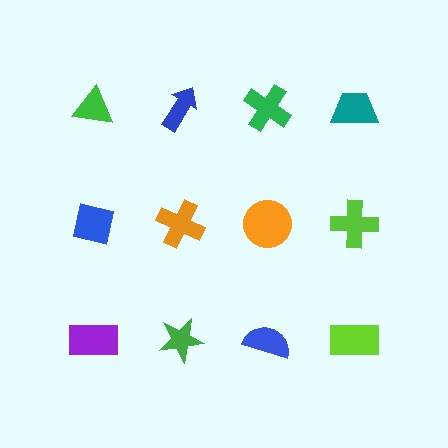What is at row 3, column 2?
A green star.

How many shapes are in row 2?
4 shapes.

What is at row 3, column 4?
A lime rectangle.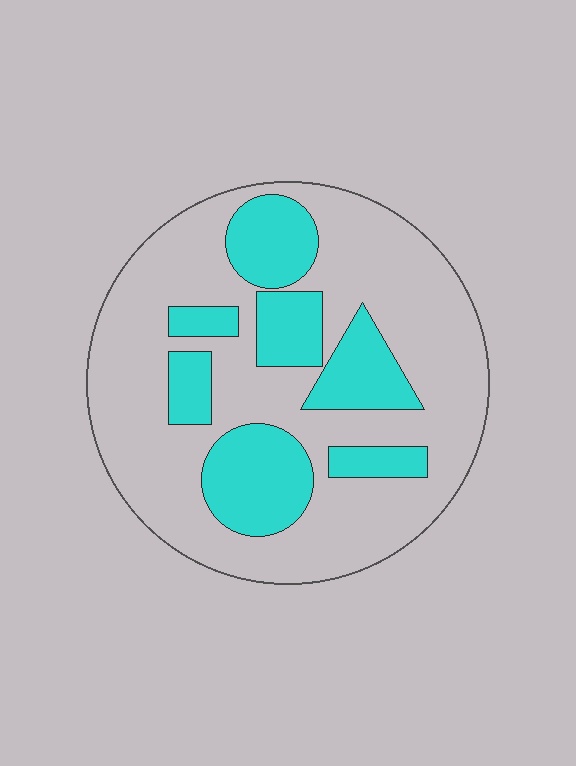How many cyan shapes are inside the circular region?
7.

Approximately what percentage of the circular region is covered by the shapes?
Approximately 30%.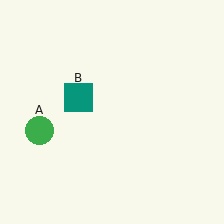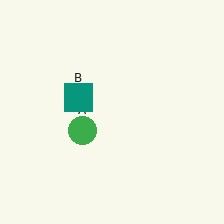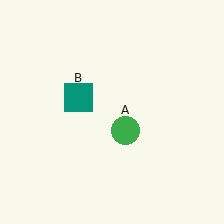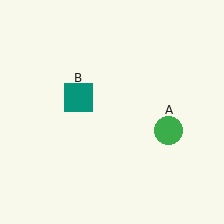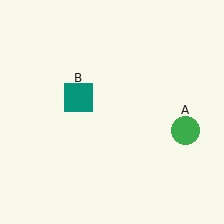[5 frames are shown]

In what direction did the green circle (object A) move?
The green circle (object A) moved right.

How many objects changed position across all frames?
1 object changed position: green circle (object A).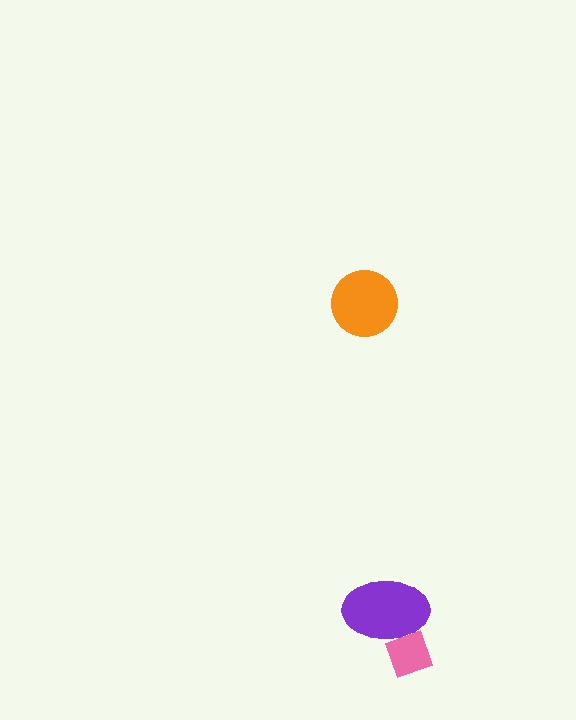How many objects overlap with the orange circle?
0 objects overlap with the orange circle.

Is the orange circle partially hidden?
No, no other shape covers it.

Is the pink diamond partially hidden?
Yes, it is partially covered by another shape.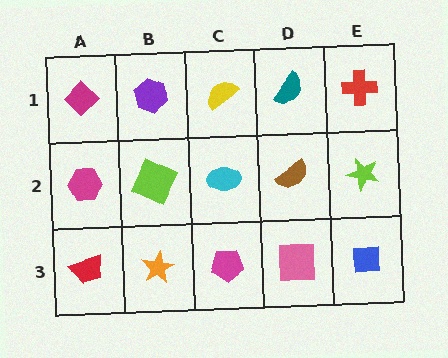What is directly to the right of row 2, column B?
A cyan ellipse.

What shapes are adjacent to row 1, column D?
A brown semicircle (row 2, column D), a yellow semicircle (row 1, column C), a red cross (row 1, column E).